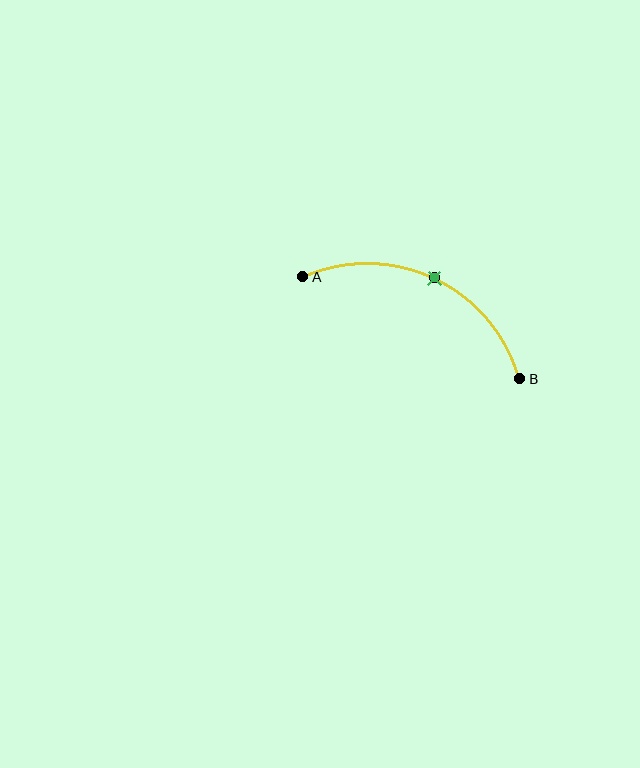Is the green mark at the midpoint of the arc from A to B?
Yes. The green mark lies on the arc at equal arc-length from both A and B — it is the arc midpoint.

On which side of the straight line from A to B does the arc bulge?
The arc bulges above the straight line connecting A and B.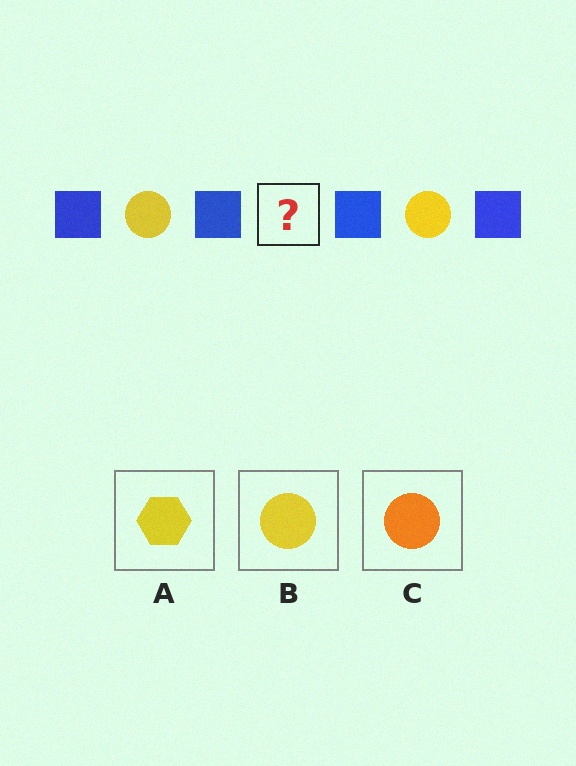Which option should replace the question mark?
Option B.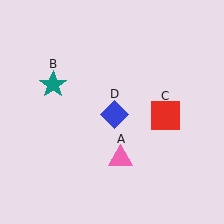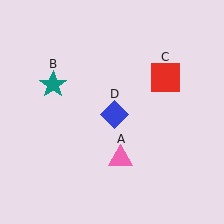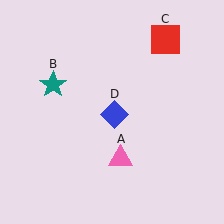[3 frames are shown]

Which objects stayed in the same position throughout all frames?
Pink triangle (object A) and teal star (object B) and blue diamond (object D) remained stationary.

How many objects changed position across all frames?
1 object changed position: red square (object C).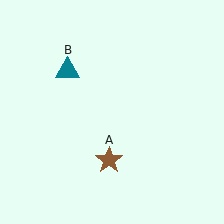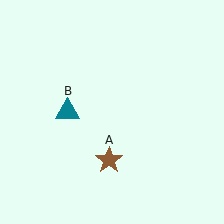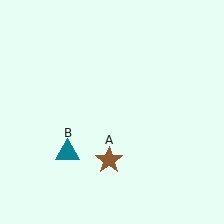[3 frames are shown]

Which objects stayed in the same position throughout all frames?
Brown star (object A) remained stationary.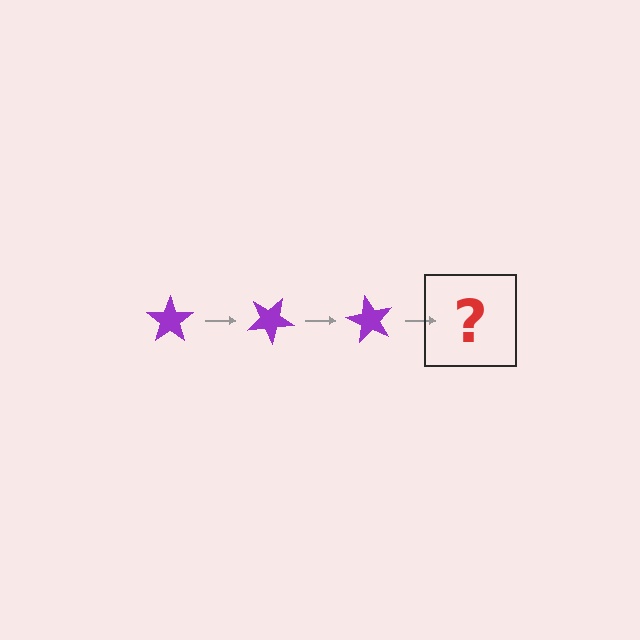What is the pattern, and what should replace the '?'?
The pattern is that the star rotates 30 degrees each step. The '?' should be a purple star rotated 90 degrees.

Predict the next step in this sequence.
The next step is a purple star rotated 90 degrees.